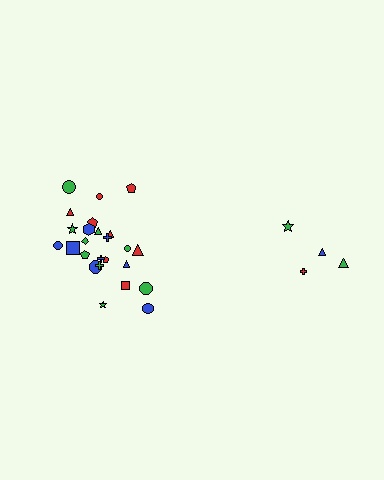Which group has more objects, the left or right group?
The left group.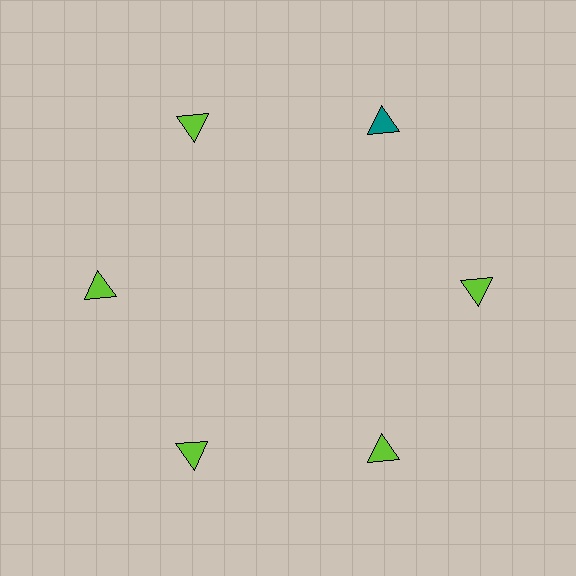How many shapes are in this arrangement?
There are 6 shapes arranged in a ring pattern.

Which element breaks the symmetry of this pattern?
The teal triangle at roughly the 1 o'clock position breaks the symmetry. All other shapes are lime triangles.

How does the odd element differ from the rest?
It has a different color: teal instead of lime.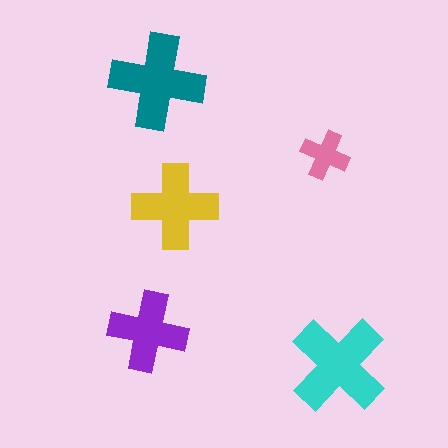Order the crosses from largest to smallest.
the cyan one, the teal one, the yellow one, the purple one, the pink one.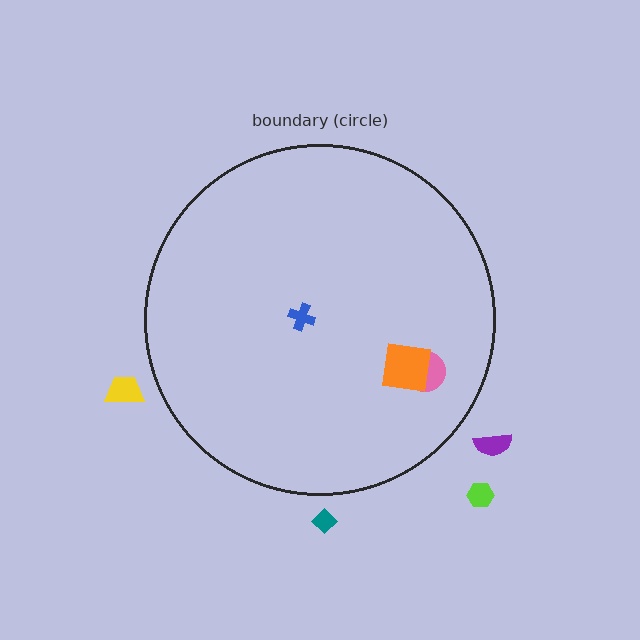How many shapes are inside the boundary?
3 inside, 4 outside.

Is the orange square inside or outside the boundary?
Inside.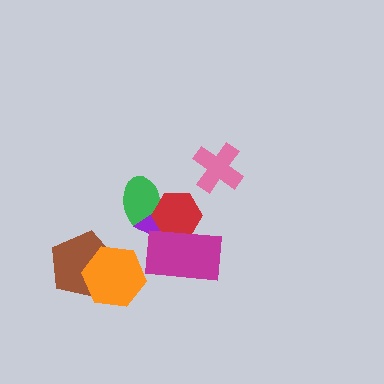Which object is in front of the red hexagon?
The magenta rectangle is in front of the red hexagon.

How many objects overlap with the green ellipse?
2 objects overlap with the green ellipse.